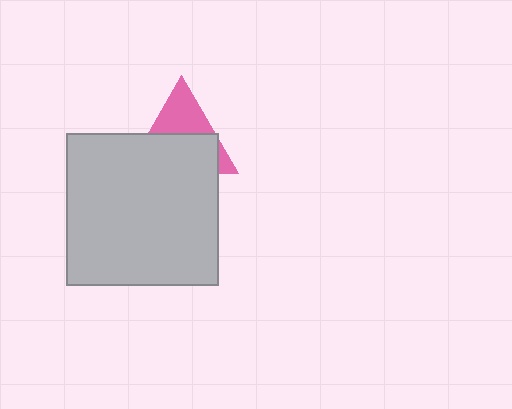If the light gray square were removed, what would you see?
You would see the complete pink triangle.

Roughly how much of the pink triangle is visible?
A small part of it is visible (roughly 41%).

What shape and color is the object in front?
The object in front is a light gray square.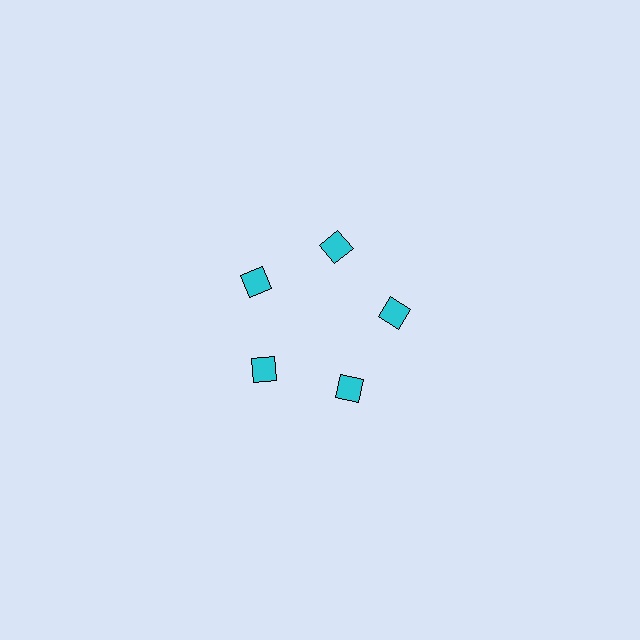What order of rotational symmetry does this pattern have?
This pattern has 5-fold rotational symmetry.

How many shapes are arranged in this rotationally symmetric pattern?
There are 5 shapes, arranged in 5 groups of 1.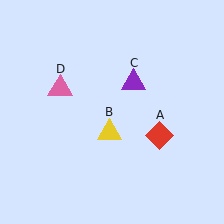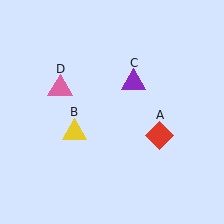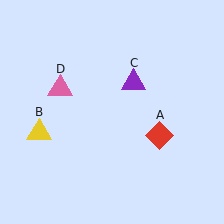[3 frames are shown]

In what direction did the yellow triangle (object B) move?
The yellow triangle (object B) moved left.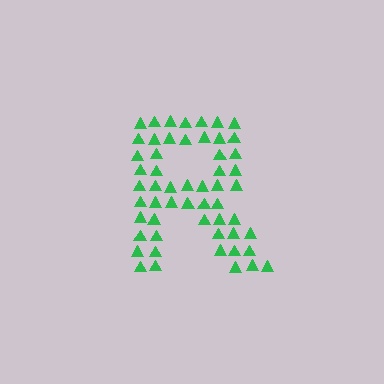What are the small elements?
The small elements are triangles.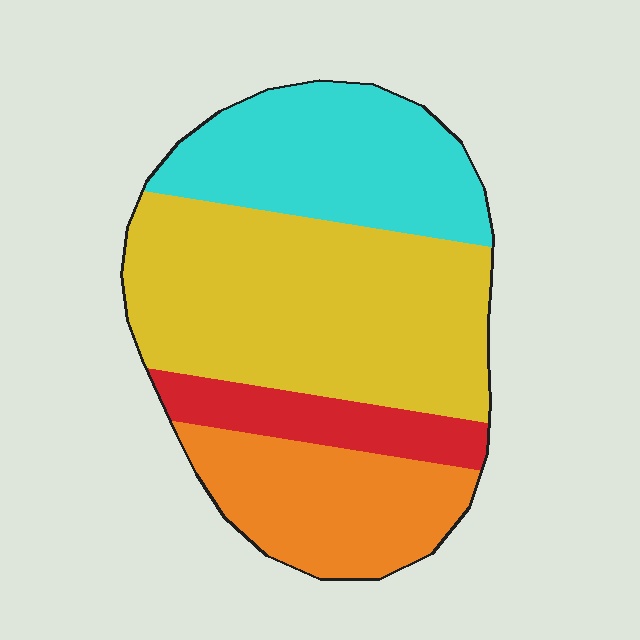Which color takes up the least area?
Red, at roughly 10%.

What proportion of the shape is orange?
Orange takes up about one fifth (1/5) of the shape.